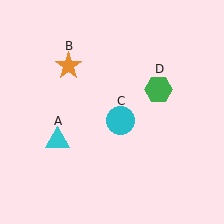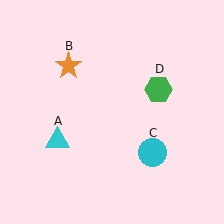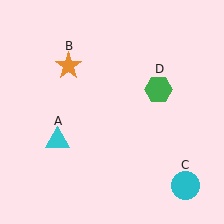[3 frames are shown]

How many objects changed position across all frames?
1 object changed position: cyan circle (object C).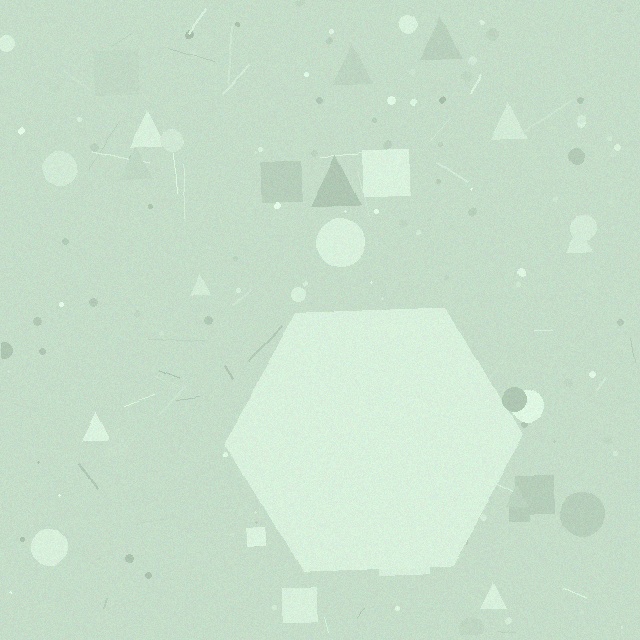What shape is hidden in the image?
A hexagon is hidden in the image.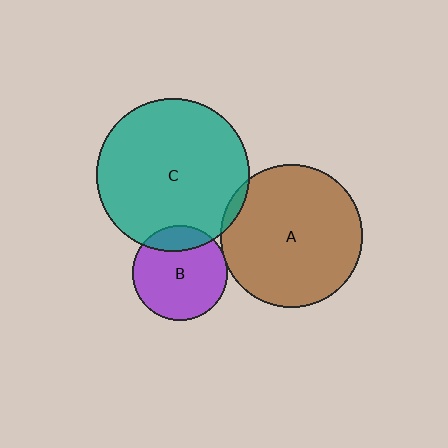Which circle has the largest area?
Circle C (teal).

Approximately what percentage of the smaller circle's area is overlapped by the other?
Approximately 15%.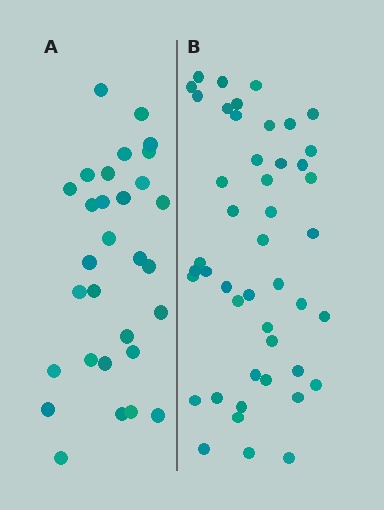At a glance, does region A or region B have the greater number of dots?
Region B (the right region) has more dots.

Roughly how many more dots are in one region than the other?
Region B has approximately 15 more dots than region A.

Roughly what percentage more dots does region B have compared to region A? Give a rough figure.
About 55% more.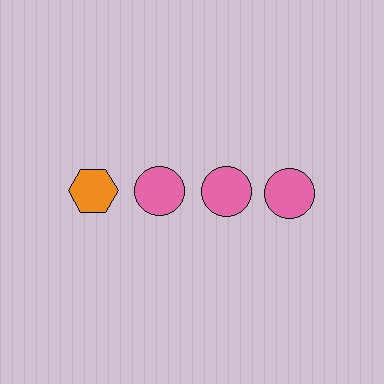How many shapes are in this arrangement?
There are 4 shapes arranged in a grid pattern.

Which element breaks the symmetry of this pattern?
The orange hexagon in the top row, leftmost column breaks the symmetry. All other shapes are pink circles.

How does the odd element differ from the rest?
It differs in both color (orange instead of pink) and shape (hexagon instead of circle).